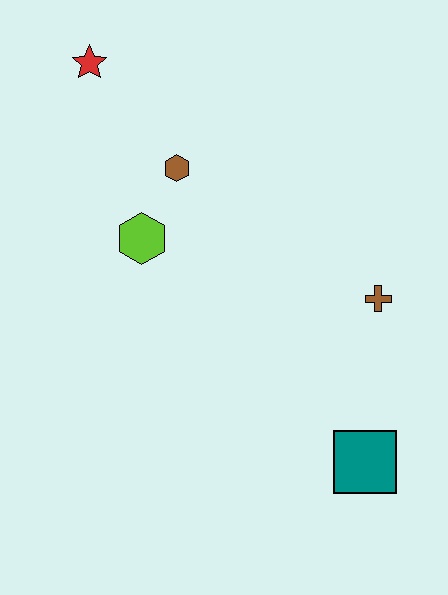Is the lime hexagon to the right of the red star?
Yes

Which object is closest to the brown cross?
The teal square is closest to the brown cross.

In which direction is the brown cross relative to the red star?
The brown cross is to the right of the red star.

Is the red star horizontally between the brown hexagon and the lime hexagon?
No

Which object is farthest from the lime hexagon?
The teal square is farthest from the lime hexagon.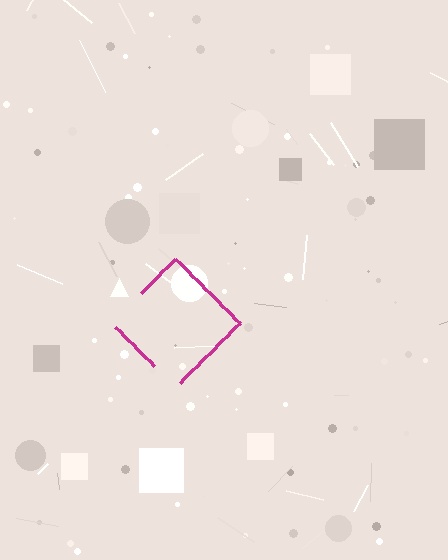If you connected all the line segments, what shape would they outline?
They would outline a diamond.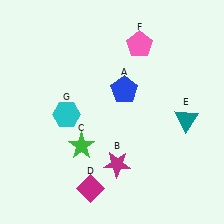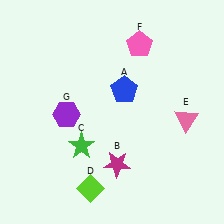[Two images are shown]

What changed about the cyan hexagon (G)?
In Image 1, G is cyan. In Image 2, it changed to purple.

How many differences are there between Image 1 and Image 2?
There are 3 differences between the two images.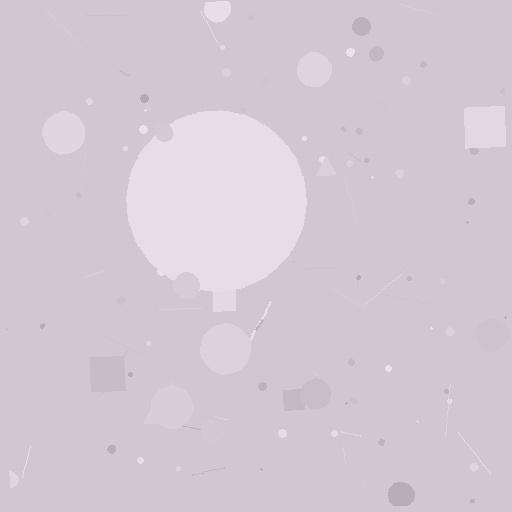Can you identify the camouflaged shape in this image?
The camouflaged shape is a circle.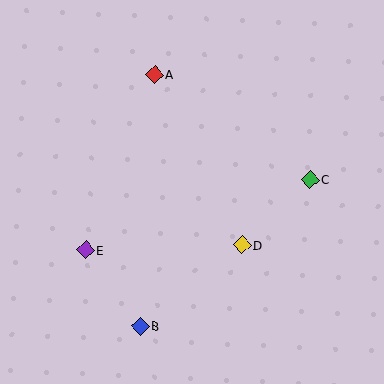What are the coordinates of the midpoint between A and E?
The midpoint between A and E is at (120, 162).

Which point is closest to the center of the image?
Point D at (242, 245) is closest to the center.